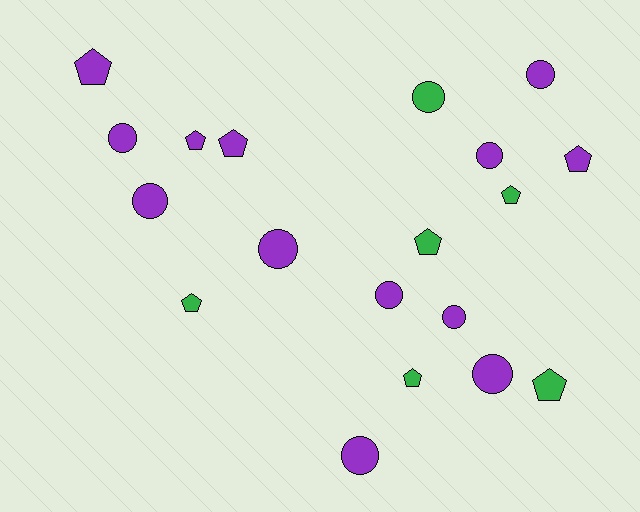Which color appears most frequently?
Purple, with 13 objects.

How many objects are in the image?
There are 19 objects.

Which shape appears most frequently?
Circle, with 10 objects.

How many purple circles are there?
There are 9 purple circles.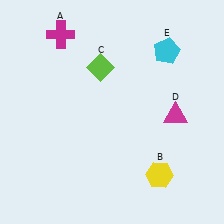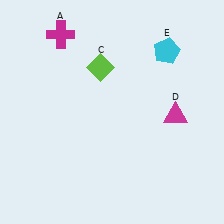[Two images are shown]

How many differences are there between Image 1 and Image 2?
There is 1 difference between the two images.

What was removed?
The yellow hexagon (B) was removed in Image 2.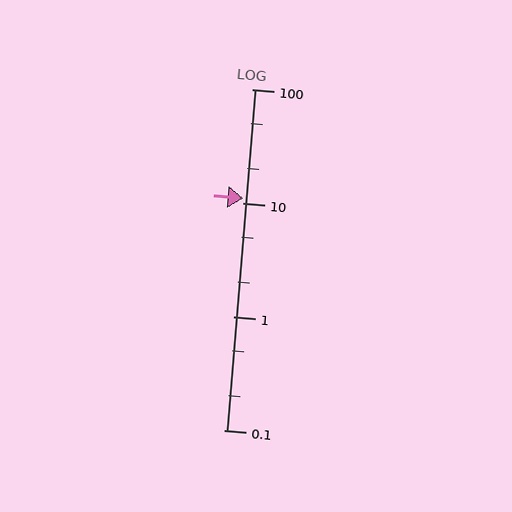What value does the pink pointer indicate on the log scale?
The pointer indicates approximately 11.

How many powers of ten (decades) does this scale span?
The scale spans 3 decades, from 0.1 to 100.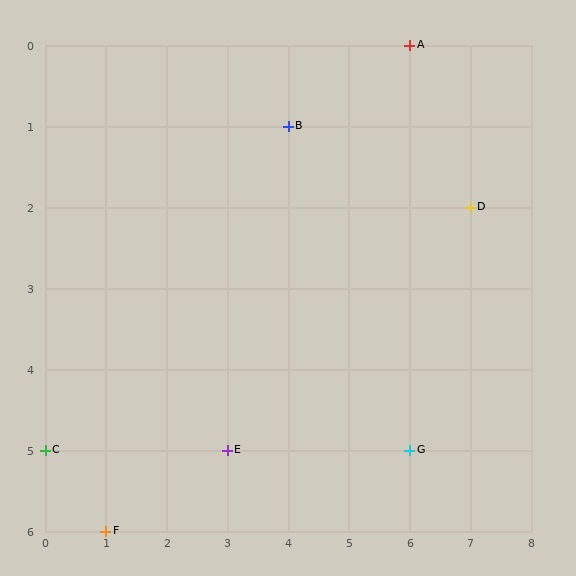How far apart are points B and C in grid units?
Points B and C are 4 columns and 4 rows apart (about 5.7 grid units diagonally).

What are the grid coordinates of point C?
Point C is at grid coordinates (0, 5).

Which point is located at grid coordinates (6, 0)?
Point A is at (6, 0).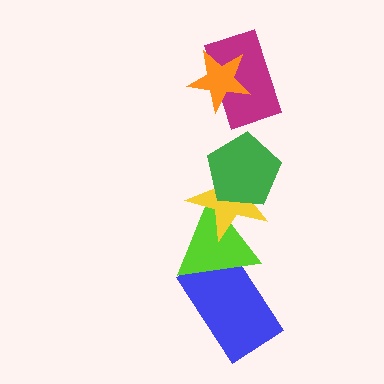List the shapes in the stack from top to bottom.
From top to bottom: the orange star, the magenta rectangle, the green pentagon, the yellow star, the lime triangle, the blue rectangle.